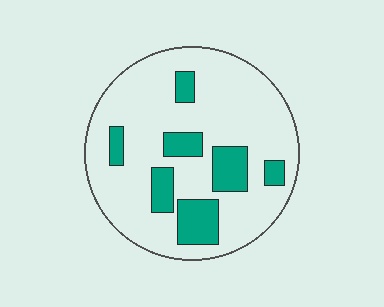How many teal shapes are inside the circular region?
7.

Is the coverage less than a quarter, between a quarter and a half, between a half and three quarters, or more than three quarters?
Less than a quarter.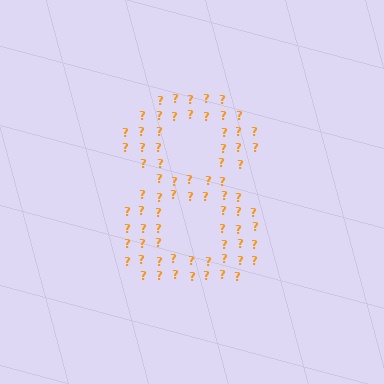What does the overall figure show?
The overall figure shows the digit 8.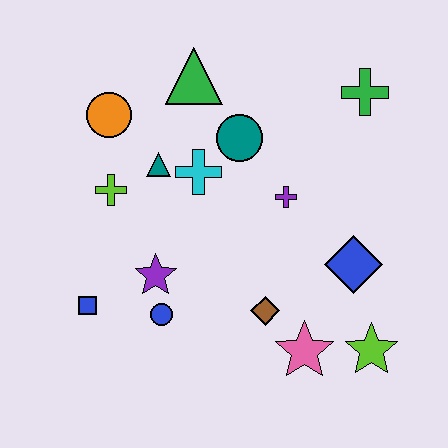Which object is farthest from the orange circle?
The lime star is farthest from the orange circle.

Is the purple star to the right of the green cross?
No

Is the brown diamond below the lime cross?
Yes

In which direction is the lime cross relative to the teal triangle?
The lime cross is to the left of the teal triangle.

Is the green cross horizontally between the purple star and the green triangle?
No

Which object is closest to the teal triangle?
The cyan cross is closest to the teal triangle.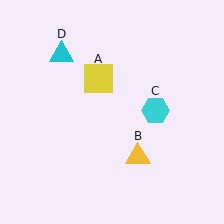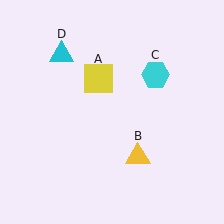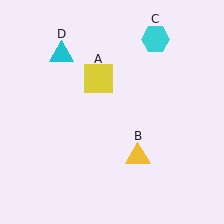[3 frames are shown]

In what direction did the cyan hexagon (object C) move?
The cyan hexagon (object C) moved up.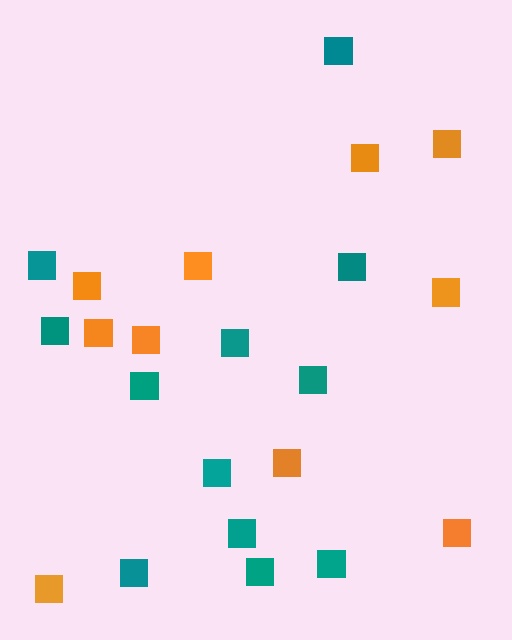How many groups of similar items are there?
There are 2 groups: one group of teal squares (12) and one group of orange squares (10).